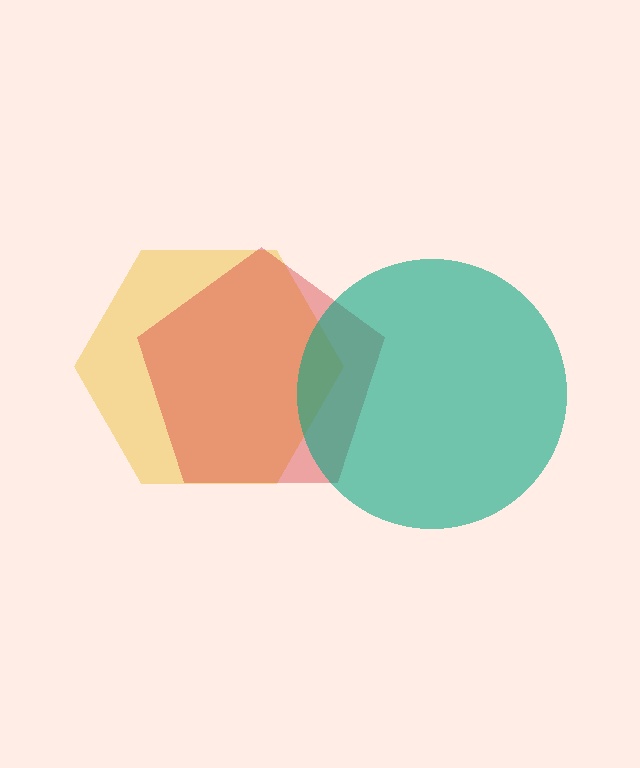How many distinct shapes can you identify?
There are 3 distinct shapes: a yellow hexagon, a red pentagon, a teal circle.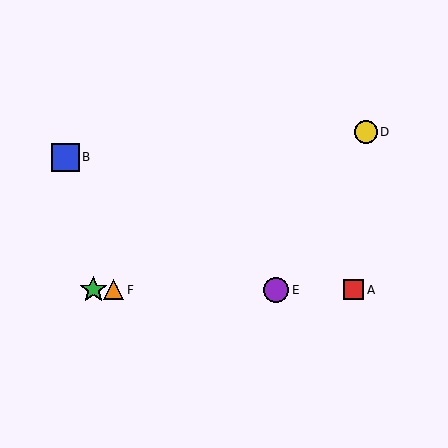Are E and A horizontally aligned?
Yes, both are at y≈290.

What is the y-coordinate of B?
Object B is at y≈157.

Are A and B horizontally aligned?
No, A is at y≈290 and B is at y≈157.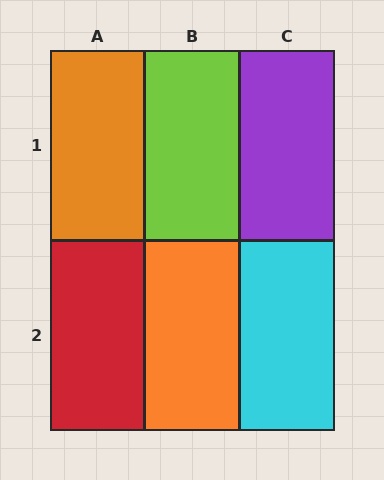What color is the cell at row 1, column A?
Orange.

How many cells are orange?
2 cells are orange.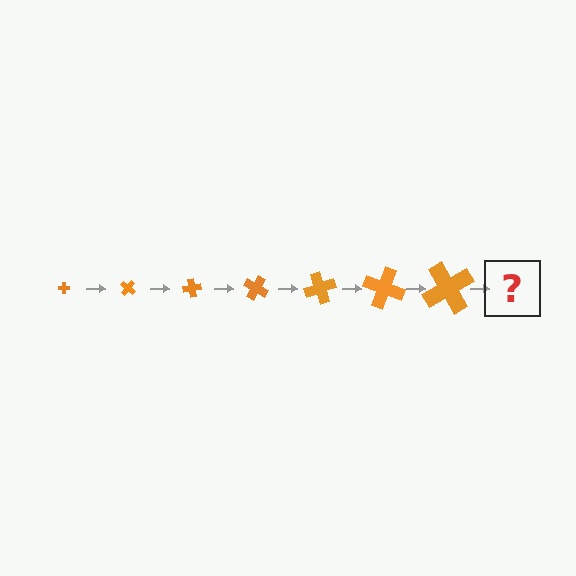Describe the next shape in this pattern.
It should be a cross, larger than the previous one and rotated 280 degrees from the start.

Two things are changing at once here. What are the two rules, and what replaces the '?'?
The two rules are that the cross grows larger each step and it rotates 40 degrees each step. The '?' should be a cross, larger than the previous one and rotated 280 degrees from the start.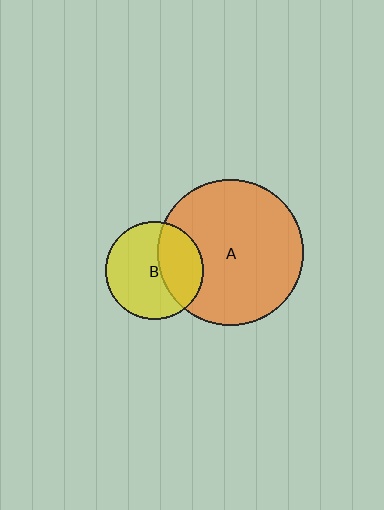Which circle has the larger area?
Circle A (orange).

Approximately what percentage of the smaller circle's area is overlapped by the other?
Approximately 35%.